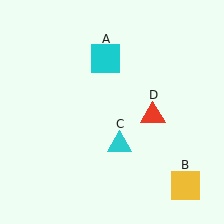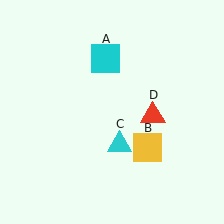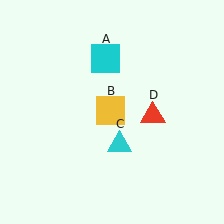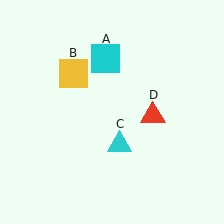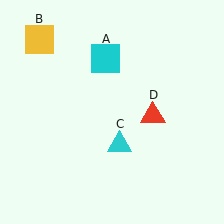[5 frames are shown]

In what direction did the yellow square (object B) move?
The yellow square (object B) moved up and to the left.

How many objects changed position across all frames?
1 object changed position: yellow square (object B).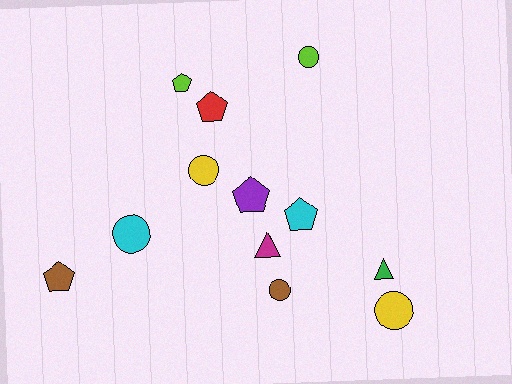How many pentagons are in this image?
There are 5 pentagons.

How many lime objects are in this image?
There are 2 lime objects.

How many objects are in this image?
There are 12 objects.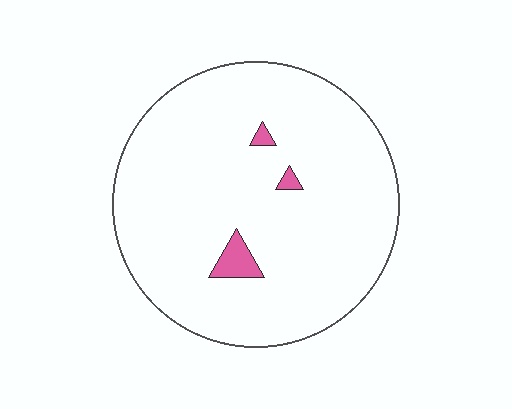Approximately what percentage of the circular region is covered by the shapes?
Approximately 5%.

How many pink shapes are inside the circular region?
3.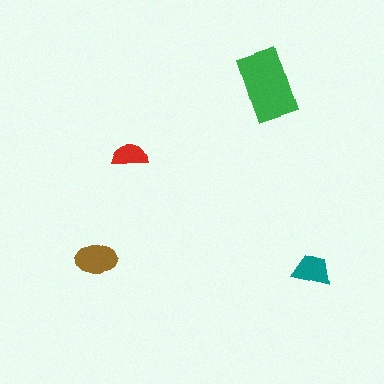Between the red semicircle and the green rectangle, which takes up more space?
The green rectangle.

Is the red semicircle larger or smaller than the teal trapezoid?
Smaller.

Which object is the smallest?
The red semicircle.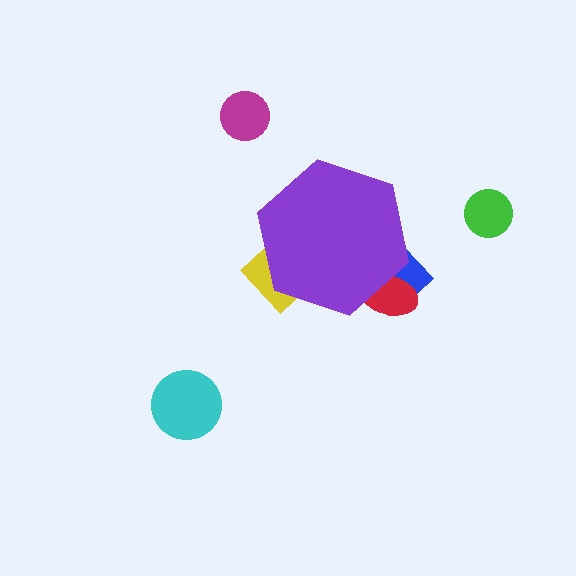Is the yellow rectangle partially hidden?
Yes, the yellow rectangle is partially hidden behind the purple hexagon.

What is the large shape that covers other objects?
A purple hexagon.